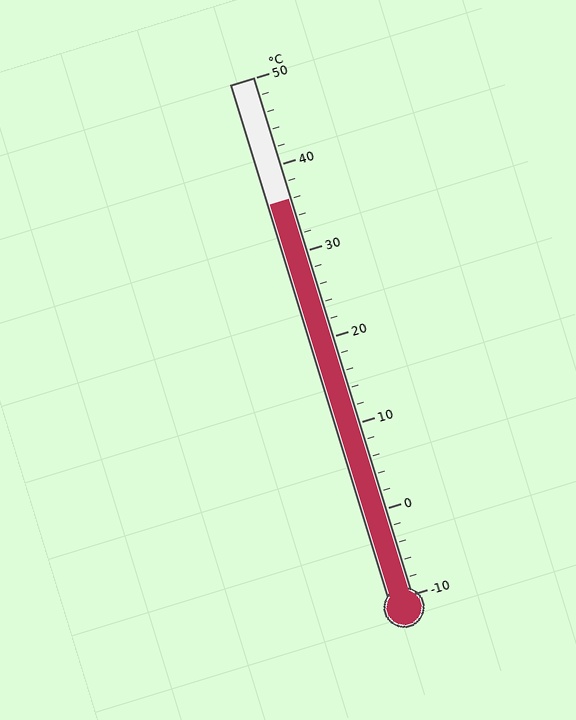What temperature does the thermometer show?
The thermometer shows approximately 36°C.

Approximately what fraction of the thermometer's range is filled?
The thermometer is filled to approximately 75% of its range.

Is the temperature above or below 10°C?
The temperature is above 10°C.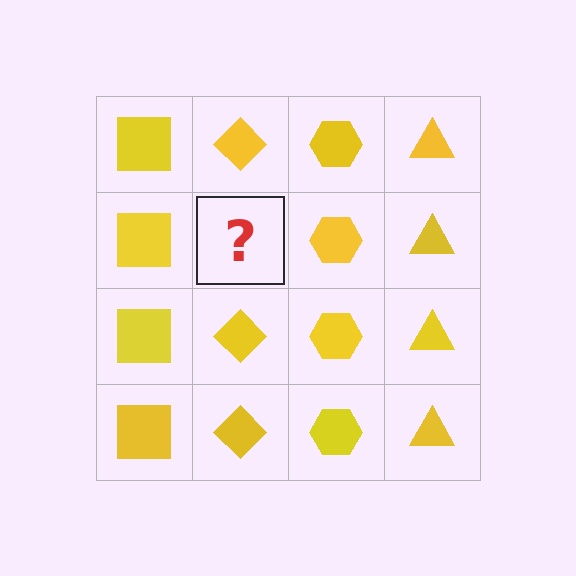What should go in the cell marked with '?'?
The missing cell should contain a yellow diamond.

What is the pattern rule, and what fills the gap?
The rule is that each column has a consistent shape. The gap should be filled with a yellow diamond.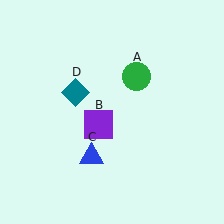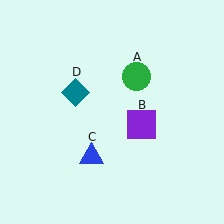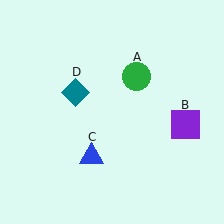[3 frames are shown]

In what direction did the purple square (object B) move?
The purple square (object B) moved right.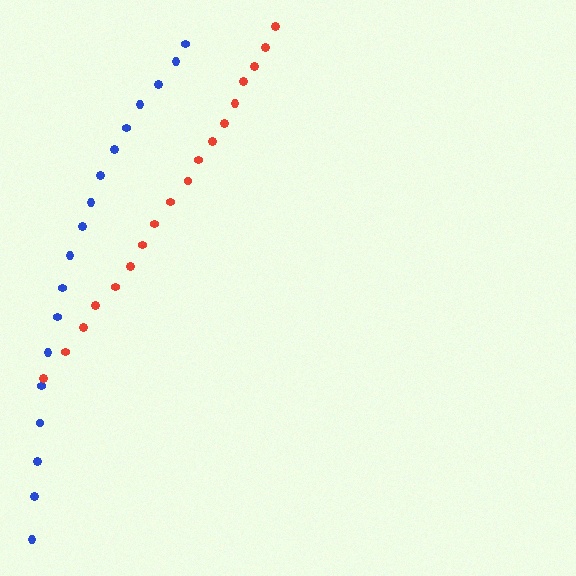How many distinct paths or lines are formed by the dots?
There are 2 distinct paths.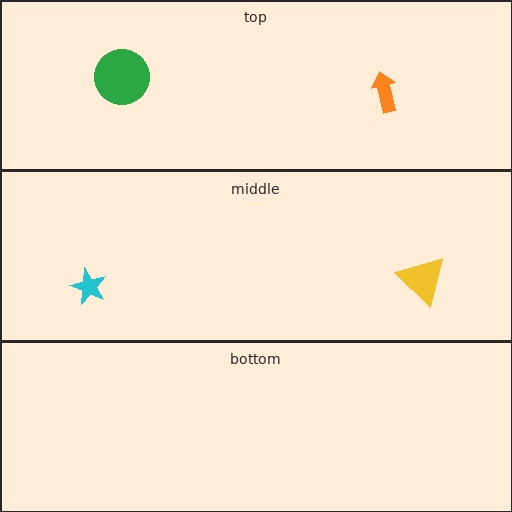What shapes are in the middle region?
The cyan star, the yellow triangle.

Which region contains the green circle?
The top region.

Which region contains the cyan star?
The middle region.